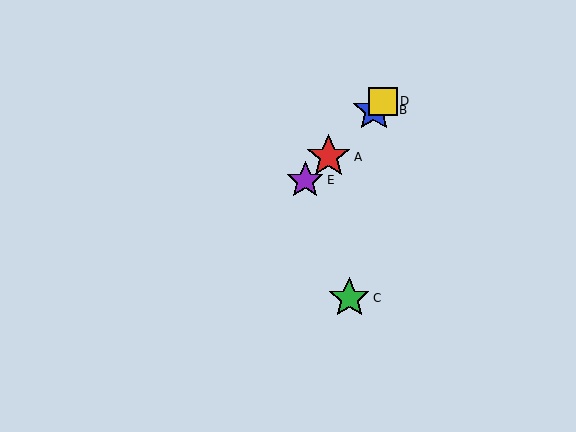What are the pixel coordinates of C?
Object C is at (349, 298).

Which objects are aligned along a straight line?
Objects A, B, D, E are aligned along a straight line.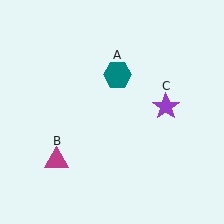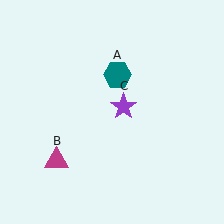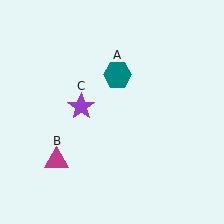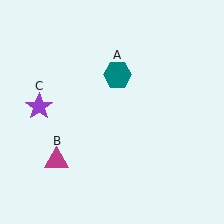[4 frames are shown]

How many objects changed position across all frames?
1 object changed position: purple star (object C).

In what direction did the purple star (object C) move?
The purple star (object C) moved left.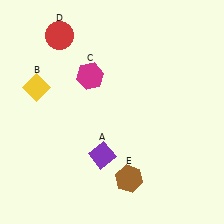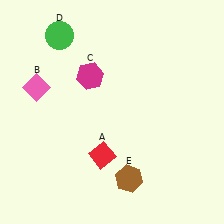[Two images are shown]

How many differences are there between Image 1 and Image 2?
There are 3 differences between the two images.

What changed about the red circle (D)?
In Image 1, D is red. In Image 2, it changed to green.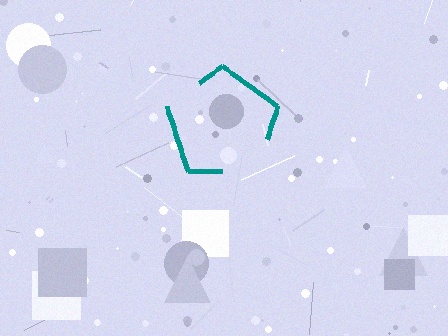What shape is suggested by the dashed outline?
The dashed outline suggests a pentagon.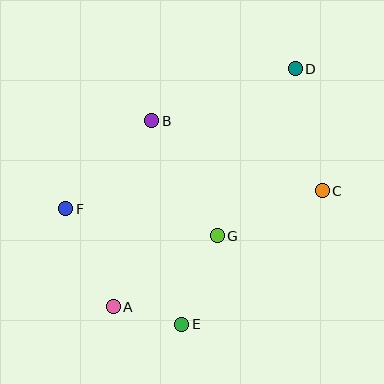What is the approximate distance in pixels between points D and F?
The distance between D and F is approximately 269 pixels.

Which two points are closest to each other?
Points A and E are closest to each other.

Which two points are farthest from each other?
Points A and D are farthest from each other.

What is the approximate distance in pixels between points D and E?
The distance between D and E is approximately 280 pixels.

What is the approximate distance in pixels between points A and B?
The distance between A and B is approximately 190 pixels.